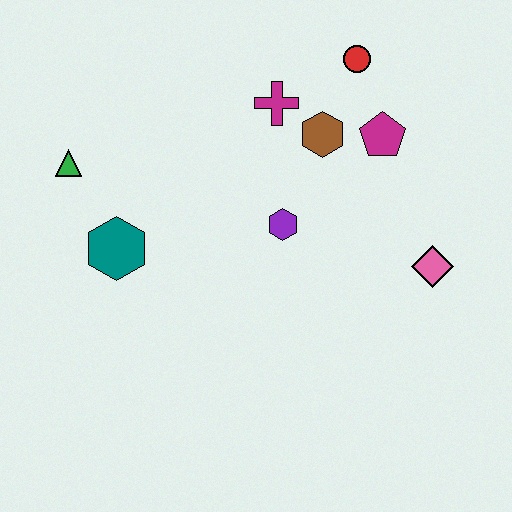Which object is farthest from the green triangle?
The pink diamond is farthest from the green triangle.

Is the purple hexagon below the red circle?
Yes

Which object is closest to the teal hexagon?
The green triangle is closest to the teal hexagon.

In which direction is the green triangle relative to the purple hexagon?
The green triangle is to the left of the purple hexagon.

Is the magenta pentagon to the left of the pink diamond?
Yes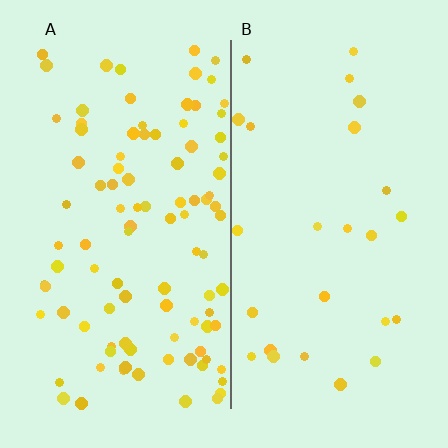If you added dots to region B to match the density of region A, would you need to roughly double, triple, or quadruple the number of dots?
Approximately quadruple.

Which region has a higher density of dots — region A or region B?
A (the left).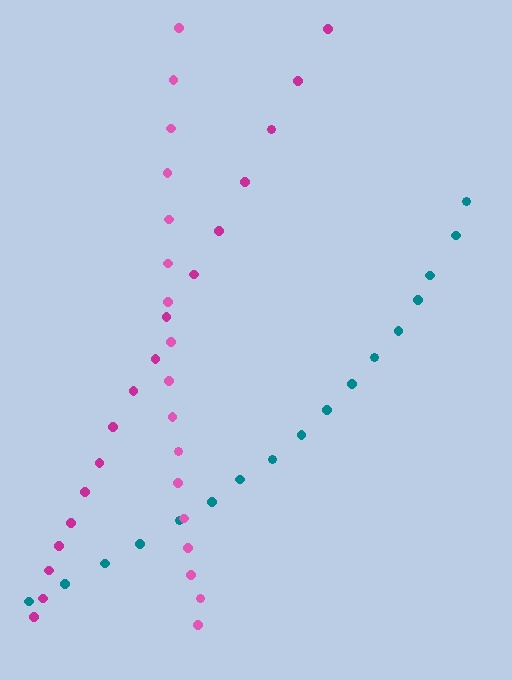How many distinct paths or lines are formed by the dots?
There are 3 distinct paths.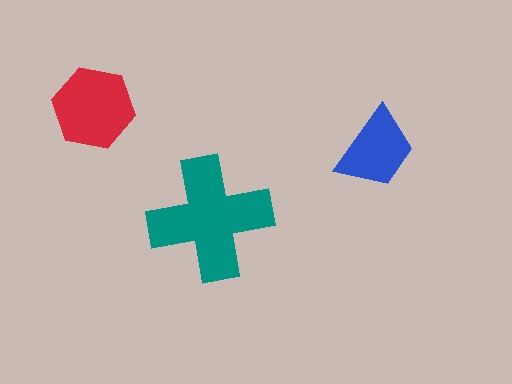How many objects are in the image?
There are 3 objects in the image.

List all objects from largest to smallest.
The teal cross, the red hexagon, the blue trapezoid.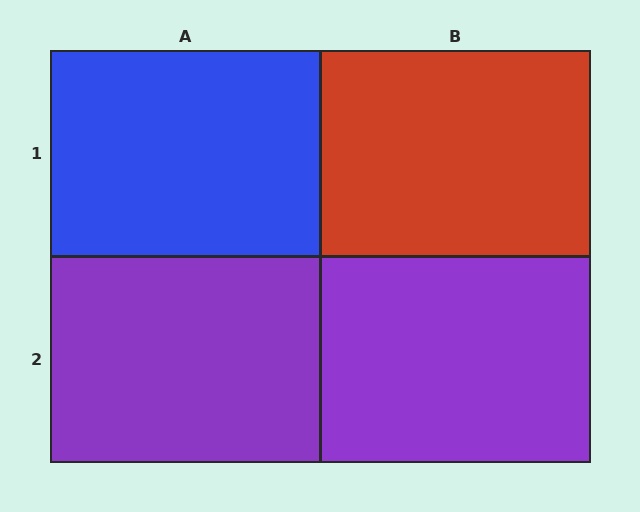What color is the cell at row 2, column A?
Purple.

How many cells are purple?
2 cells are purple.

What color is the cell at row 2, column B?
Purple.